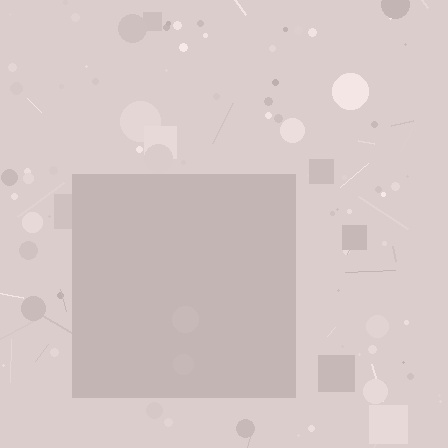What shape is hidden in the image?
A square is hidden in the image.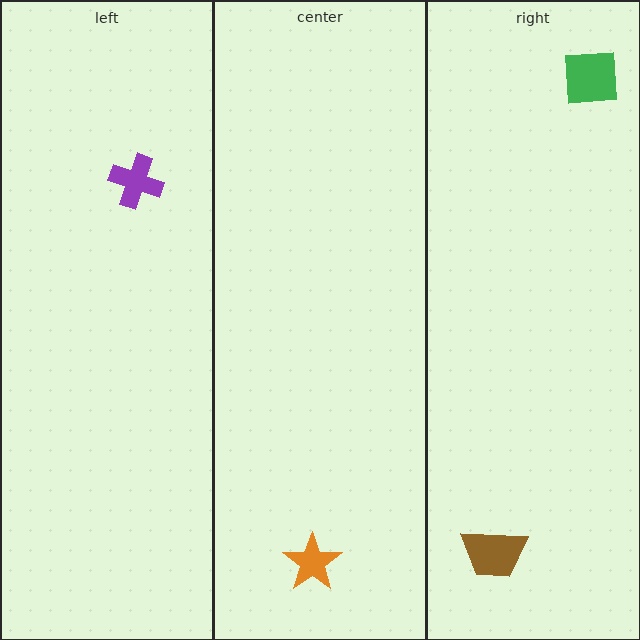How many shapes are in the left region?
1.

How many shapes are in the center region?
1.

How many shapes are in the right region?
2.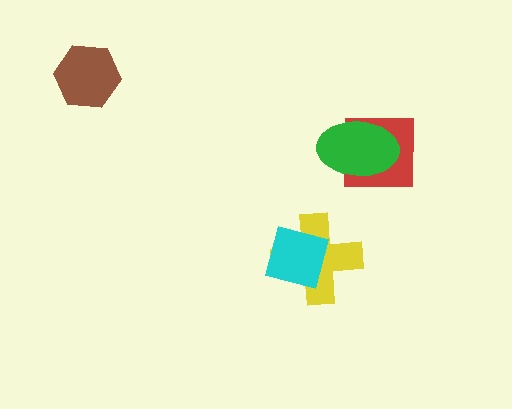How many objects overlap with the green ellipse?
1 object overlaps with the green ellipse.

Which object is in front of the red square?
The green ellipse is in front of the red square.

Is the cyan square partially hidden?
No, no other shape covers it.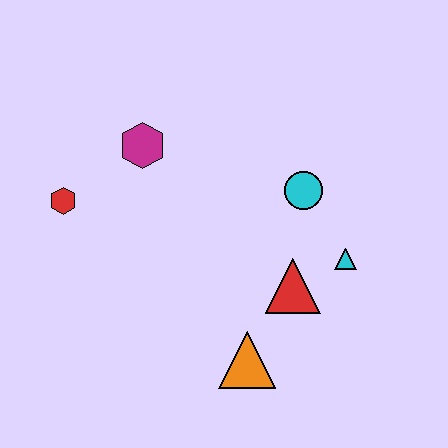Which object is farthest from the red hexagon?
The cyan triangle is farthest from the red hexagon.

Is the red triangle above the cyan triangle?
No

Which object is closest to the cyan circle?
The cyan triangle is closest to the cyan circle.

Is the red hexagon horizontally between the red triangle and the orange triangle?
No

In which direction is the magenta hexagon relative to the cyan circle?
The magenta hexagon is to the left of the cyan circle.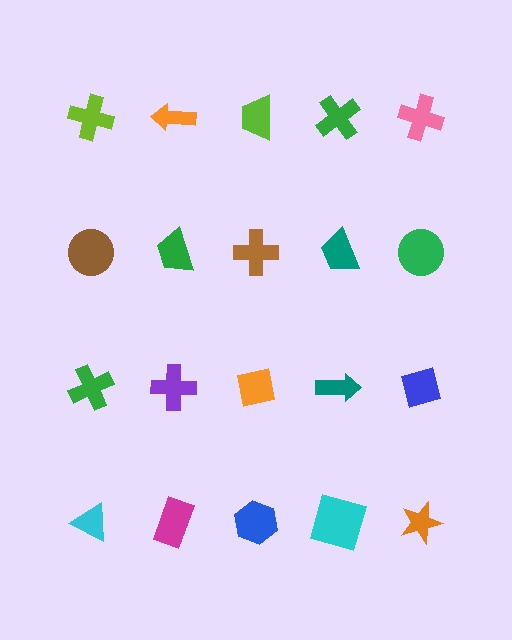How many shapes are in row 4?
5 shapes.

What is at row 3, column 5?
A blue diamond.